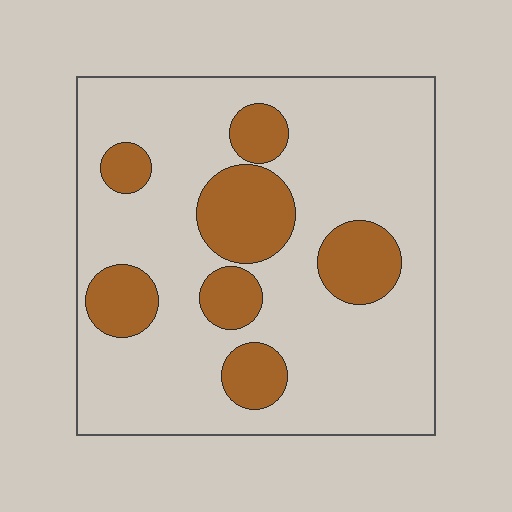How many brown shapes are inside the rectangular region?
7.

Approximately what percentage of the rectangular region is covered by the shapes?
Approximately 25%.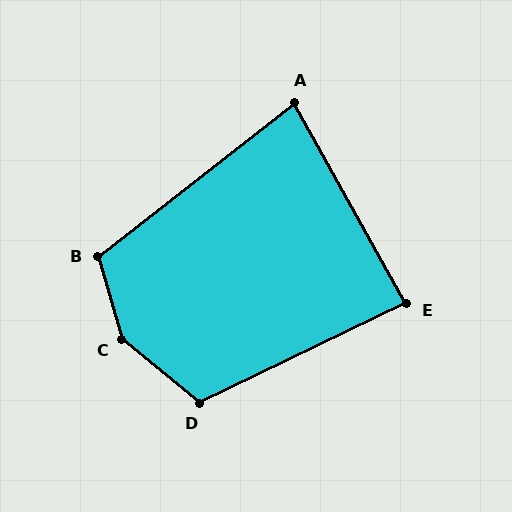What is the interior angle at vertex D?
Approximately 115 degrees (obtuse).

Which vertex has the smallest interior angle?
A, at approximately 81 degrees.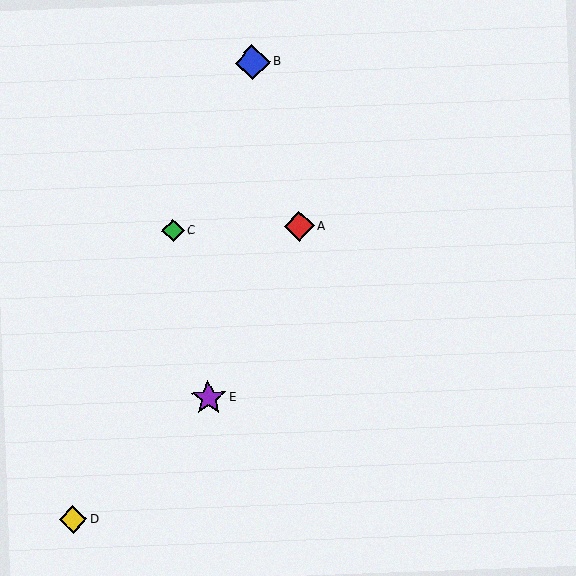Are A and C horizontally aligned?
Yes, both are at y≈226.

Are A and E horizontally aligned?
No, A is at y≈226 and E is at y≈398.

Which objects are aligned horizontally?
Objects A, C are aligned horizontally.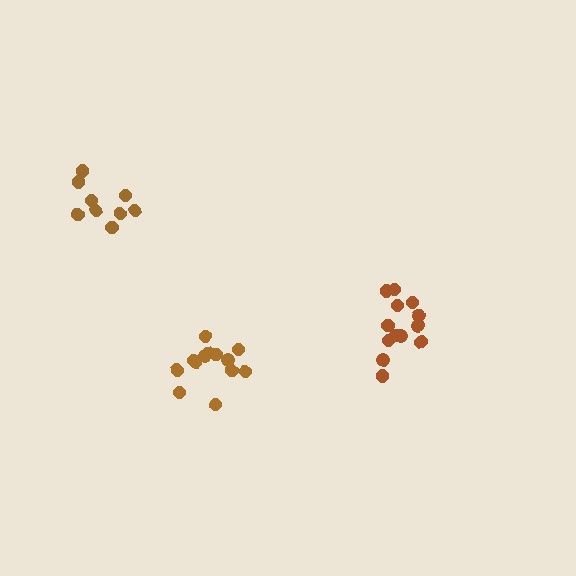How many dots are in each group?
Group 1: 13 dots, Group 2: 13 dots, Group 3: 9 dots (35 total).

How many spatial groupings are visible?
There are 3 spatial groupings.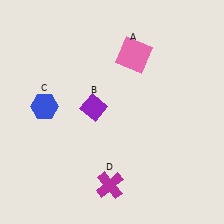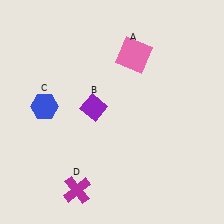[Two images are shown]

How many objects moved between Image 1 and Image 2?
1 object moved between the two images.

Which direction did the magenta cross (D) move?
The magenta cross (D) moved left.